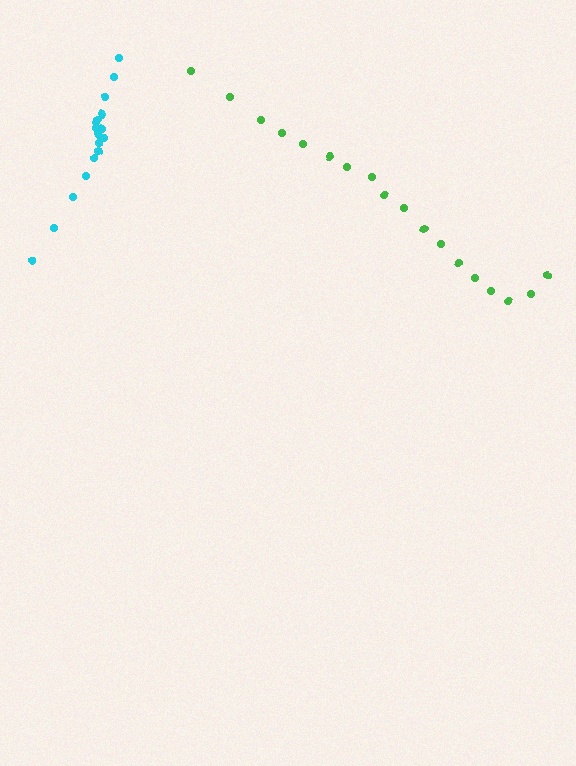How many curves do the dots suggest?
There are 2 distinct paths.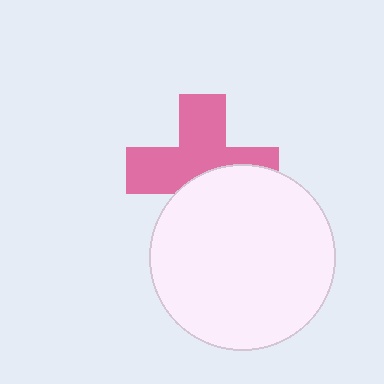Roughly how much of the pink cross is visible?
About half of it is visible (roughly 60%).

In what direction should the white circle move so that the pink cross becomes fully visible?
The white circle should move down. That is the shortest direction to clear the overlap and leave the pink cross fully visible.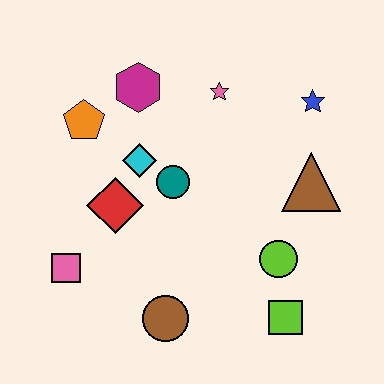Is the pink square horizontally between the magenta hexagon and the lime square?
No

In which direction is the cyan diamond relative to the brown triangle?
The cyan diamond is to the left of the brown triangle.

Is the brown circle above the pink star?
No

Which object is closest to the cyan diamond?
The teal circle is closest to the cyan diamond.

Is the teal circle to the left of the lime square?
Yes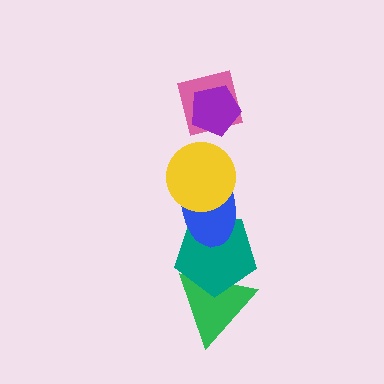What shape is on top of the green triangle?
The teal pentagon is on top of the green triangle.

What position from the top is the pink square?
The pink square is 2nd from the top.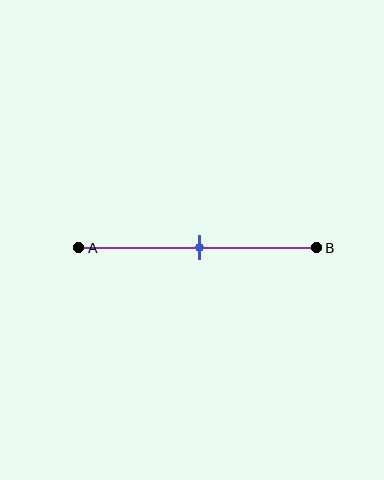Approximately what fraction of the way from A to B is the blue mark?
The blue mark is approximately 50% of the way from A to B.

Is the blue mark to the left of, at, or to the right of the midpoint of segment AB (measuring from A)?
The blue mark is approximately at the midpoint of segment AB.